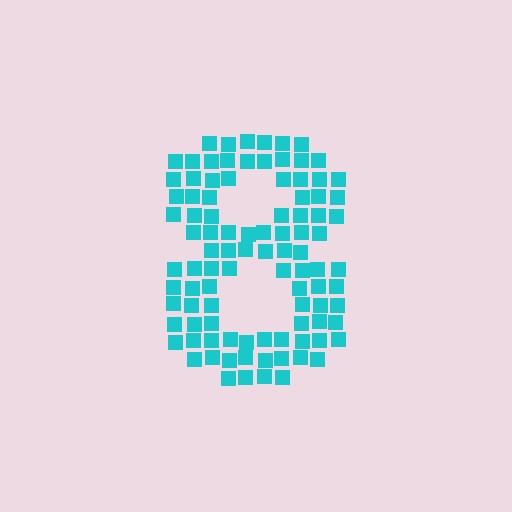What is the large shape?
The large shape is the digit 8.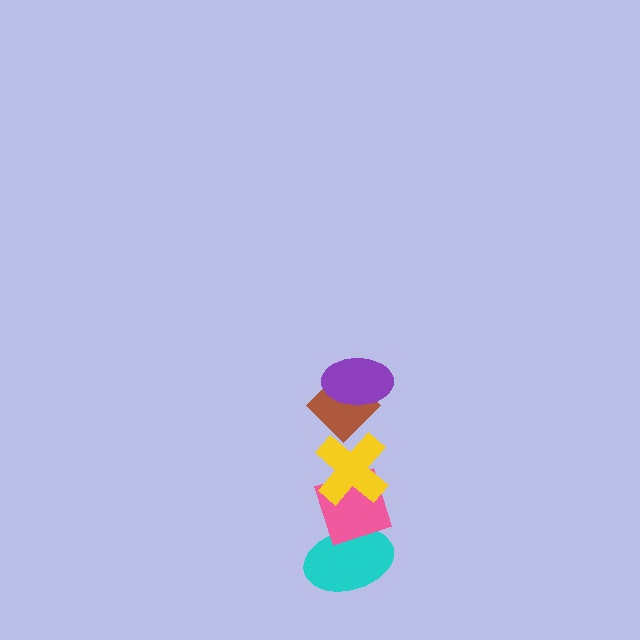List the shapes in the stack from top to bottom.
From top to bottom: the purple ellipse, the brown diamond, the yellow cross, the pink diamond, the cyan ellipse.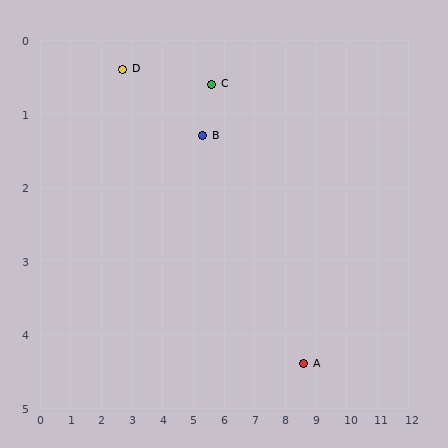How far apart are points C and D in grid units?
Points C and D are about 2.9 grid units apart.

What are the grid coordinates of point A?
Point A is at approximately (8.6, 4.4).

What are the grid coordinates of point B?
Point B is at approximately (5.3, 1.3).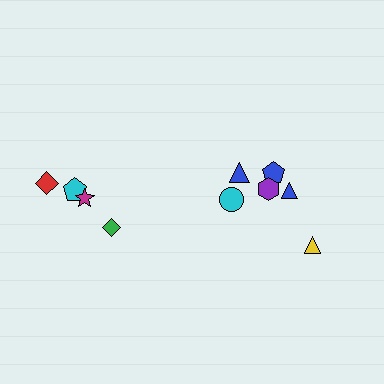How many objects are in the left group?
There are 4 objects.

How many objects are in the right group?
There are 6 objects.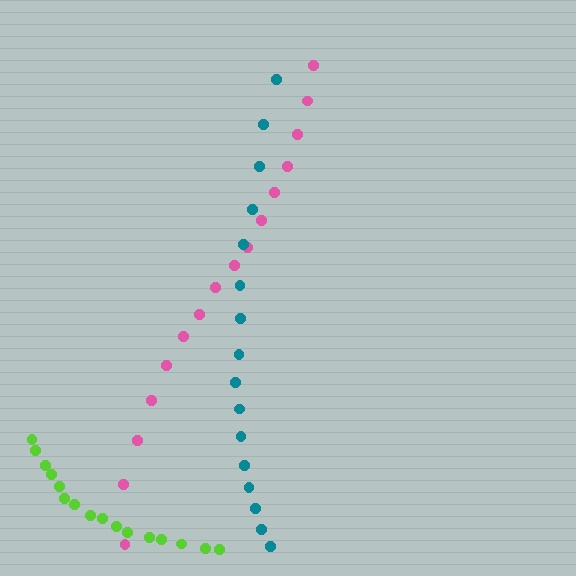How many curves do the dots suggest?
There are 3 distinct paths.